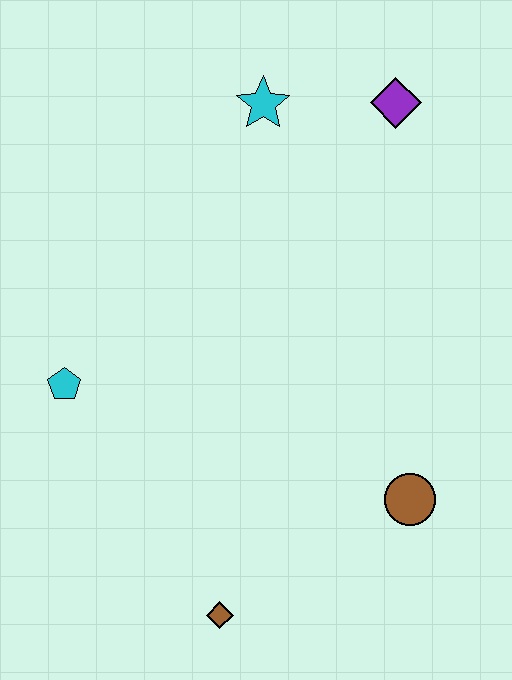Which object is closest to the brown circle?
The brown diamond is closest to the brown circle.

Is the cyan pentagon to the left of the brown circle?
Yes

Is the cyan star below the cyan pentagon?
No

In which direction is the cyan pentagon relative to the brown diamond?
The cyan pentagon is above the brown diamond.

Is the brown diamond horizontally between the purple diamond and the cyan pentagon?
Yes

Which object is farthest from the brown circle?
The cyan star is farthest from the brown circle.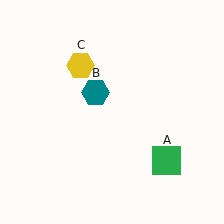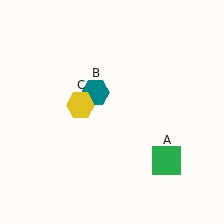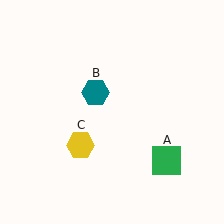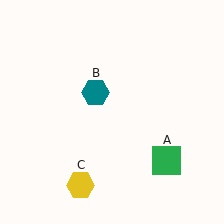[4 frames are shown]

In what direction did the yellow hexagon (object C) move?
The yellow hexagon (object C) moved down.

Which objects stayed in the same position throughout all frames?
Green square (object A) and teal hexagon (object B) remained stationary.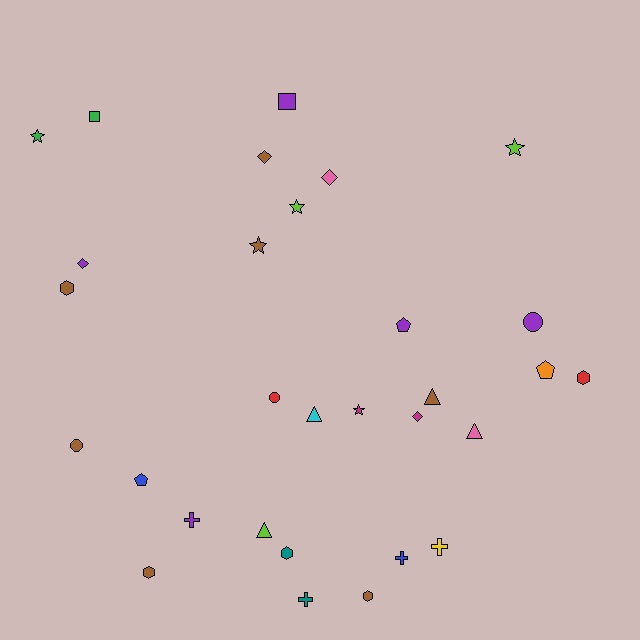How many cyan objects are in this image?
There is 1 cyan object.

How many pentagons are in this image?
There are 3 pentagons.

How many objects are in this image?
There are 30 objects.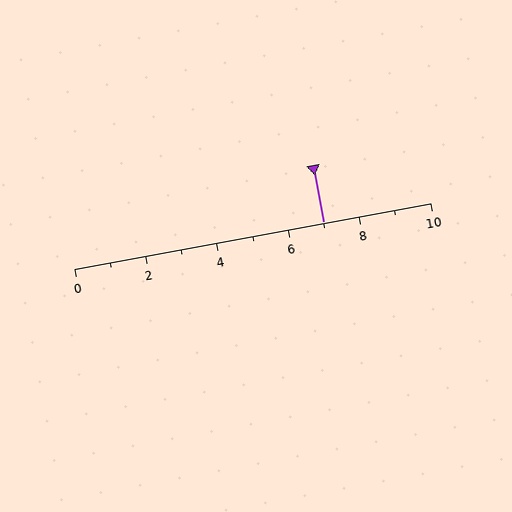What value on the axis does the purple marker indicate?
The marker indicates approximately 7.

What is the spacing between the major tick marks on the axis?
The major ticks are spaced 2 apart.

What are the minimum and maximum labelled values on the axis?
The axis runs from 0 to 10.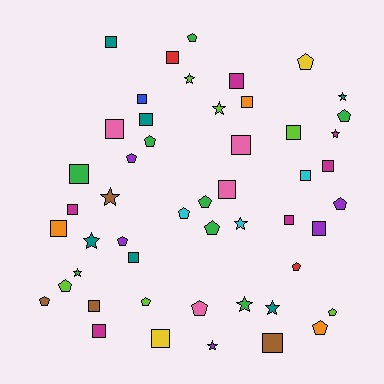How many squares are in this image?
There are 22 squares.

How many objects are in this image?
There are 50 objects.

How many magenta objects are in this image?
There are 6 magenta objects.